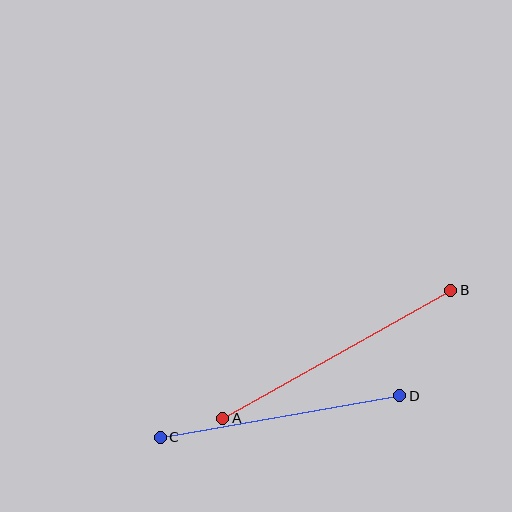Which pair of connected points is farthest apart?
Points A and B are farthest apart.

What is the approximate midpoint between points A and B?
The midpoint is at approximately (337, 354) pixels.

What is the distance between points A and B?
The distance is approximately 262 pixels.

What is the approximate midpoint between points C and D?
The midpoint is at approximately (280, 416) pixels.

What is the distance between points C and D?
The distance is approximately 243 pixels.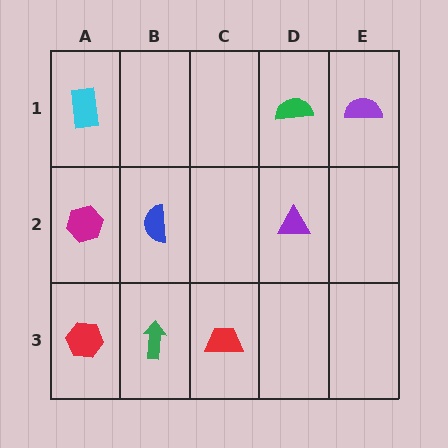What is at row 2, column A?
A magenta hexagon.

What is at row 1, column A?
A cyan rectangle.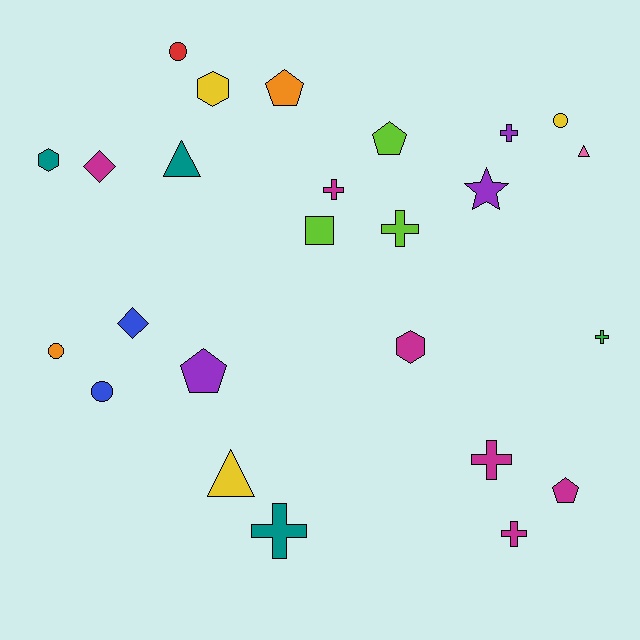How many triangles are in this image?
There are 3 triangles.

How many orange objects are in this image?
There are 2 orange objects.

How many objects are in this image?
There are 25 objects.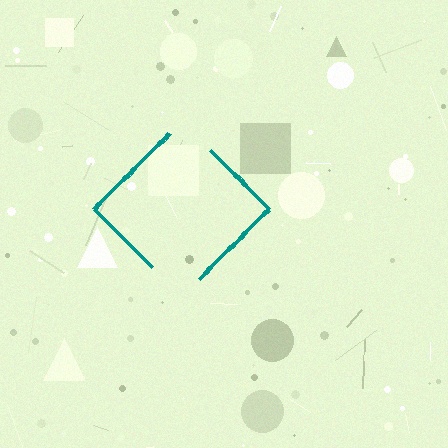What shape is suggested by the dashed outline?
The dashed outline suggests a diamond.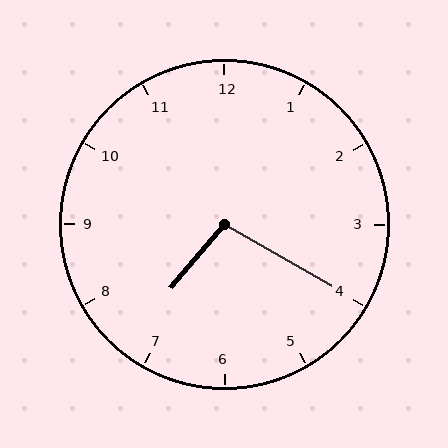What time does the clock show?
7:20.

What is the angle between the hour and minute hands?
Approximately 100 degrees.